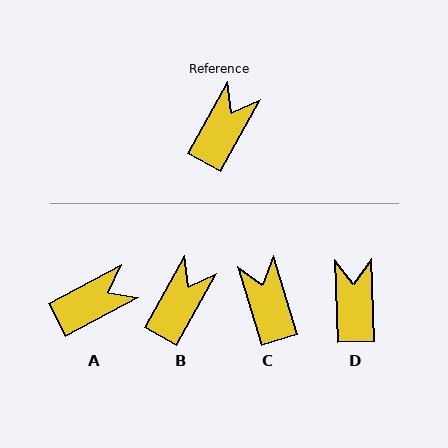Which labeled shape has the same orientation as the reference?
B.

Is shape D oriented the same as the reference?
No, it is off by about 31 degrees.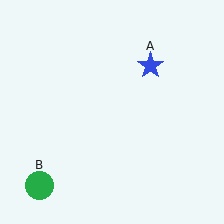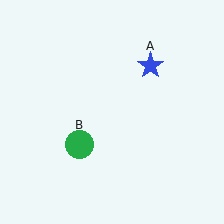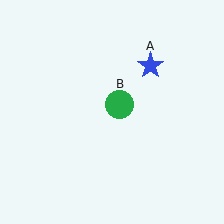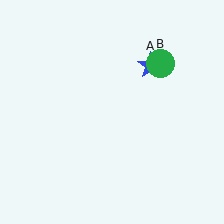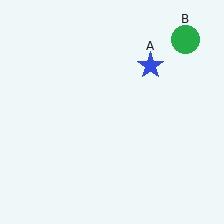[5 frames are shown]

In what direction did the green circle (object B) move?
The green circle (object B) moved up and to the right.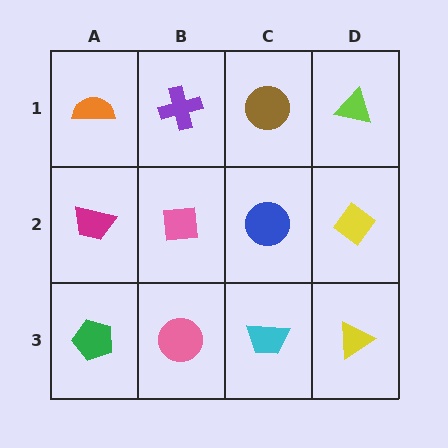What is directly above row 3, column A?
A magenta trapezoid.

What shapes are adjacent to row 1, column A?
A magenta trapezoid (row 2, column A), a purple cross (row 1, column B).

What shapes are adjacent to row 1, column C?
A blue circle (row 2, column C), a purple cross (row 1, column B), a lime triangle (row 1, column D).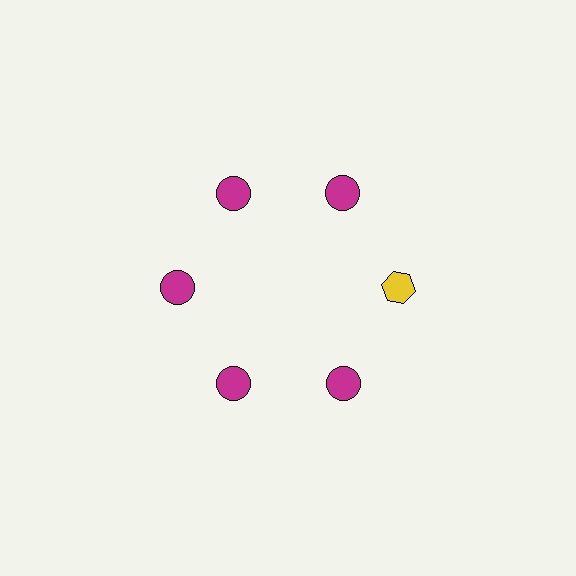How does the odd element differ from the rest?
It differs in both color (yellow instead of magenta) and shape (hexagon instead of circle).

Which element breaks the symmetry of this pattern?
The yellow hexagon at roughly the 3 o'clock position breaks the symmetry. All other shapes are magenta circles.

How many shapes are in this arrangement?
There are 6 shapes arranged in a ring pattern.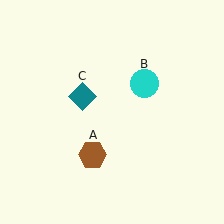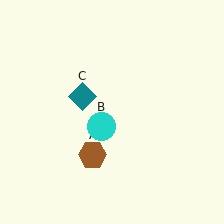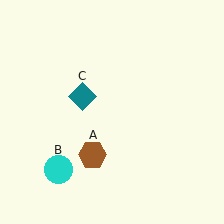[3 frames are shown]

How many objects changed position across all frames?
1 object changed position: cyan circle (object B).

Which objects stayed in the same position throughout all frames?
Brown hexagon (object A) and teal diamond (object C) remained stationary.